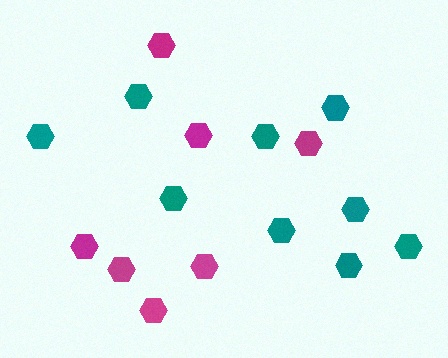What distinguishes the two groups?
There are 2 groups: one group of teal hexagons (9) and one group of magenta hexagons (7).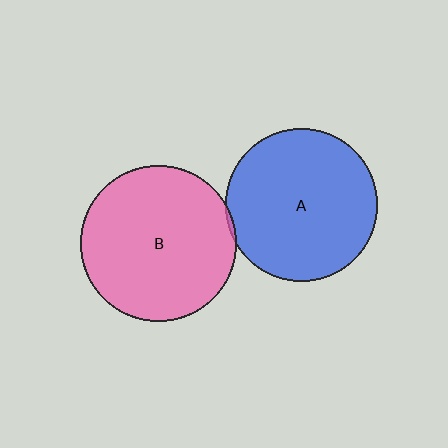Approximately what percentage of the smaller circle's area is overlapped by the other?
Approximately 5%.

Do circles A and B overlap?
Yes.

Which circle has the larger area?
Circle B (pink).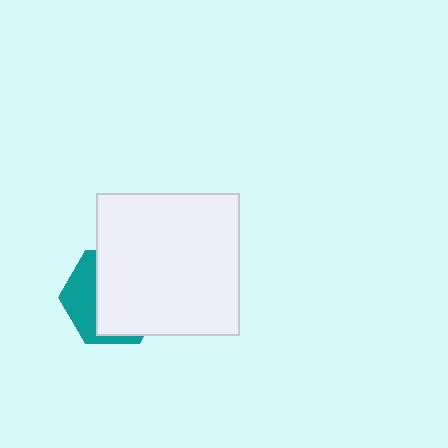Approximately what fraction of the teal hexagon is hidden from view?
Roughly 66% of the teal hexagon is hidden behind the white square.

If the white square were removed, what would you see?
You would see the complete teal hexagon.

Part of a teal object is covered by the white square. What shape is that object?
It is a hexagon.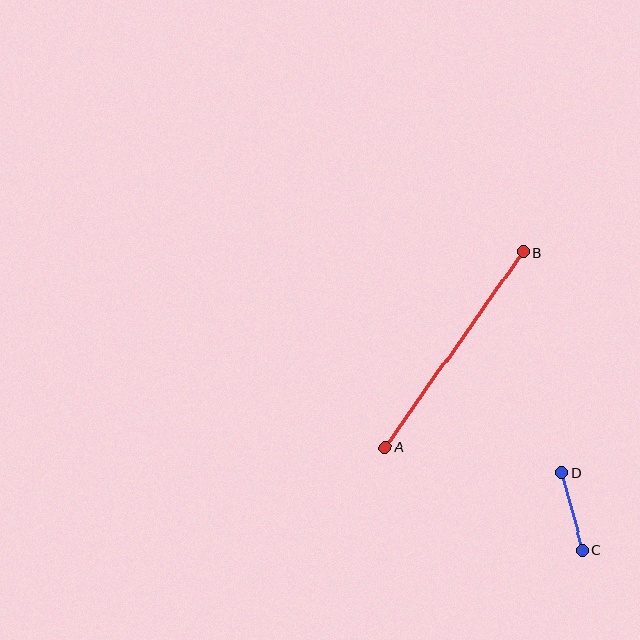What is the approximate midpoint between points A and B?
The midpoint is at approximately (454, 350) pixels.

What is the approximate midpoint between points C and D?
The midpoint is at approximately (572, 511) pixels.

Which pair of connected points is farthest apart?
Points A and B are farthest apart.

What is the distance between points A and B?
The distance is approximately 238 pixels.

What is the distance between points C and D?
The distance is approximately 81 pixels.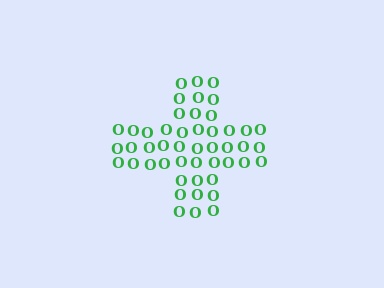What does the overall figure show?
The overall figure shows a cross.